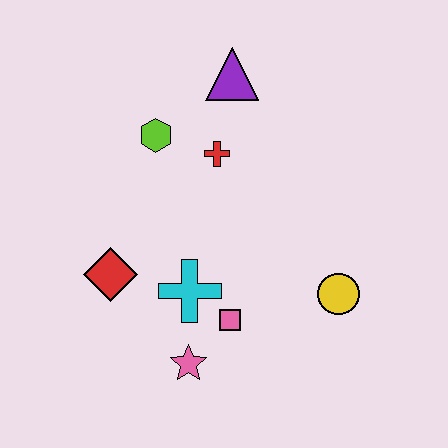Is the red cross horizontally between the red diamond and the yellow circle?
Yes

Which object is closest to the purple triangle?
The red cross is closest to the purple triangle.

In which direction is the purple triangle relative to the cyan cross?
The purple triangle is above the cyan cross.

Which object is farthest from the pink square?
The purple triangle is farthest from the pink square.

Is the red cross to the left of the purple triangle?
Yes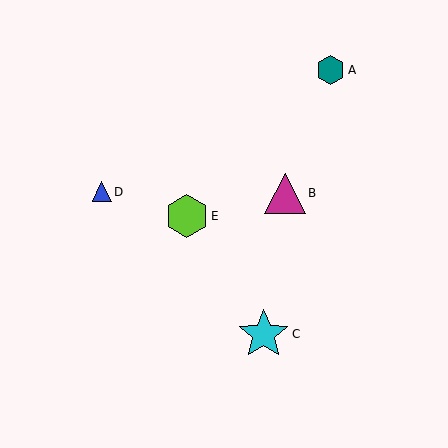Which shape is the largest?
The cyan star (labeled C) is the largest.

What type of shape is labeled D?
Shape D is a blue triangle.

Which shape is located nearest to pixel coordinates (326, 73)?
The teal hexagon (labeled A) at (330, 70) is nearest to that location.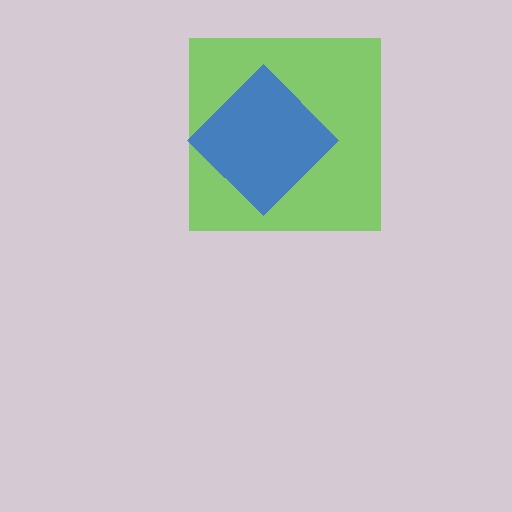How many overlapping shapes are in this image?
There are 2 overlapping shapes in the image.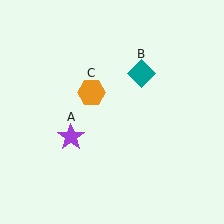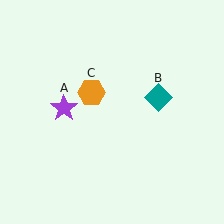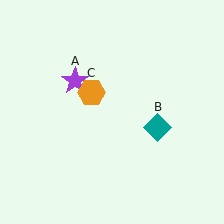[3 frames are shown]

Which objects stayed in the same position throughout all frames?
Orange hexagon (object C) remained stationary.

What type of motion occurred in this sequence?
The purple star (object A), teal diamond (object B) rotated clockwise around the center of the scene.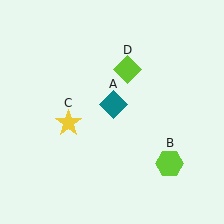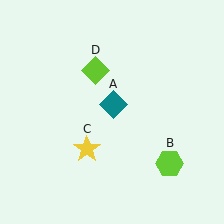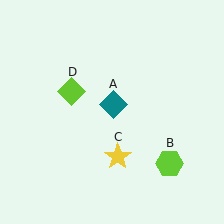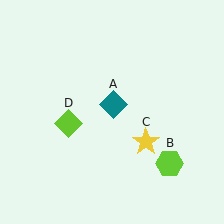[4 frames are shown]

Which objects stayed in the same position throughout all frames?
Teal diamond (object A) and lime hexagon (object B) remained stationary.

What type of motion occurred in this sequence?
The yellow star (object C), lime diamond (object D) rotated counterclockwise around the center of the scene.